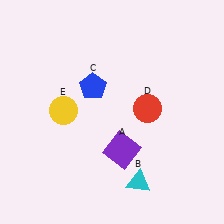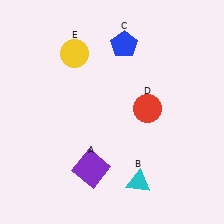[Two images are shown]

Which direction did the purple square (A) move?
The purple square (A) moved left.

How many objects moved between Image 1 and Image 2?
3 objects moved between the two images.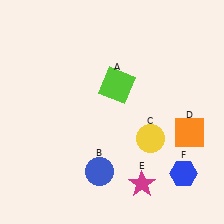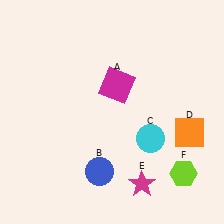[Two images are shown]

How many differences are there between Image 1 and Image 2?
There are 3 differences between the two images.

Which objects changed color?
A changed from lime to magenta. C changed from yellow to cyan. F changed from blue to lime.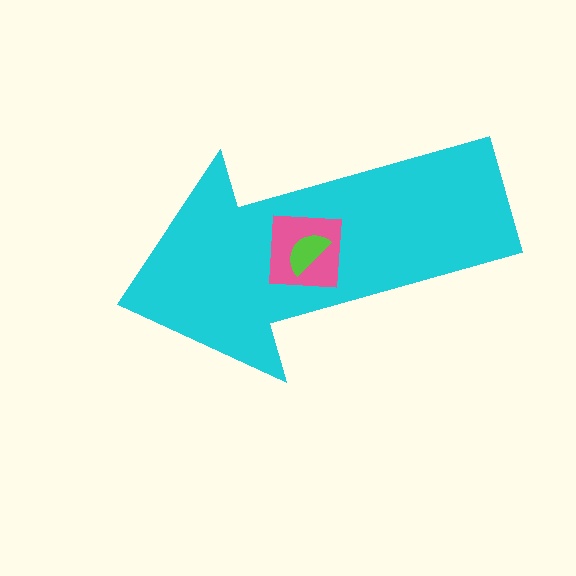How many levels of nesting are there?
3.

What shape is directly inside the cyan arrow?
The pink square.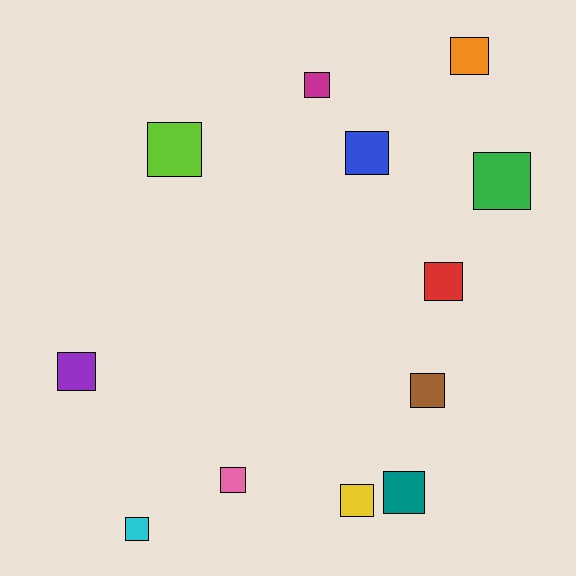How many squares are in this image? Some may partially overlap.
There are 12 squares.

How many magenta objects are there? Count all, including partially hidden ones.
There is 1 magenta object.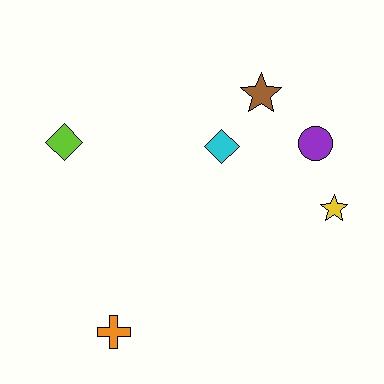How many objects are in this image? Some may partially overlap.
There are 6 objects.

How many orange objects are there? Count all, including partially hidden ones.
There is 1 orange object.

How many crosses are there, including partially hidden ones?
There is 1 cross.